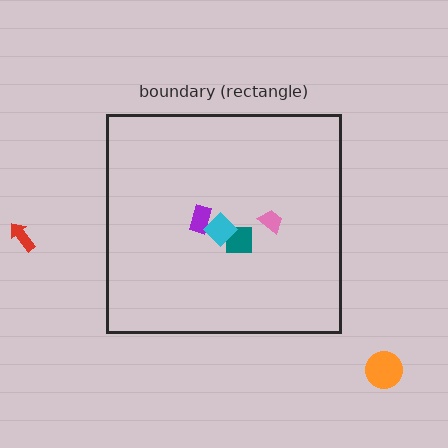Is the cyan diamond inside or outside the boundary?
Inside.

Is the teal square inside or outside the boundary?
Inside.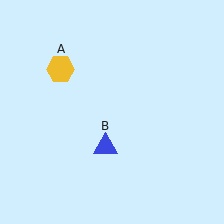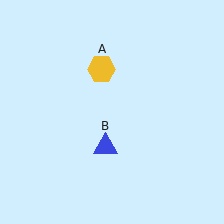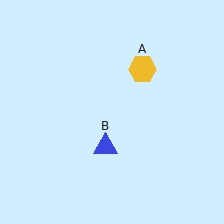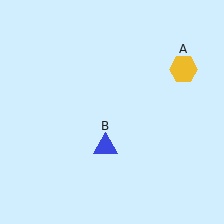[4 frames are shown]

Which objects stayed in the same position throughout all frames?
Blue triangle (object B) remained stationary.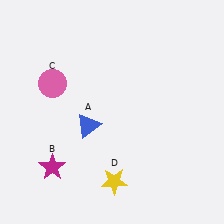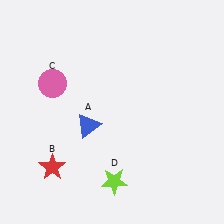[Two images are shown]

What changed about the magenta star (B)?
In Image 1, B is magenta. In Image 2, it changed to red.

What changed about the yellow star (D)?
In Image 1, D is yellow. In Image 2, it changed to lime.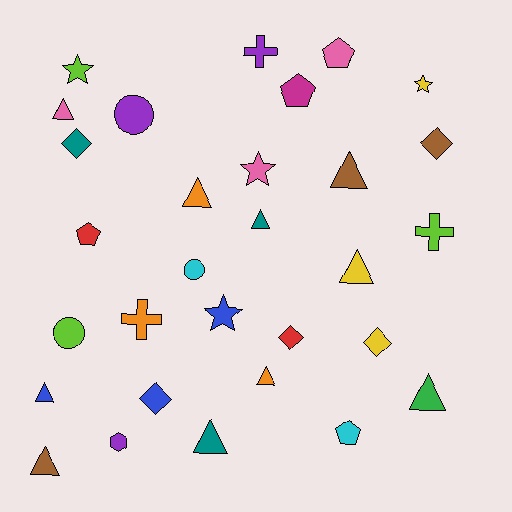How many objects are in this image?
There are 30 objects.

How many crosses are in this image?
There are 3 crosses.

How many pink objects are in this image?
There are 3 pink objects.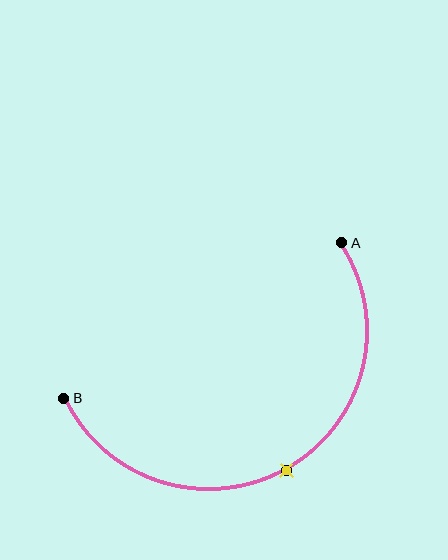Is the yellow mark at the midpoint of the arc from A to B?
Yes. The yellow mark lies on the arc at equal arc-length from both A and B — it is the arc midpoint.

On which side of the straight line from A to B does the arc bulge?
The arc bulges below the straight line connecting A and B.